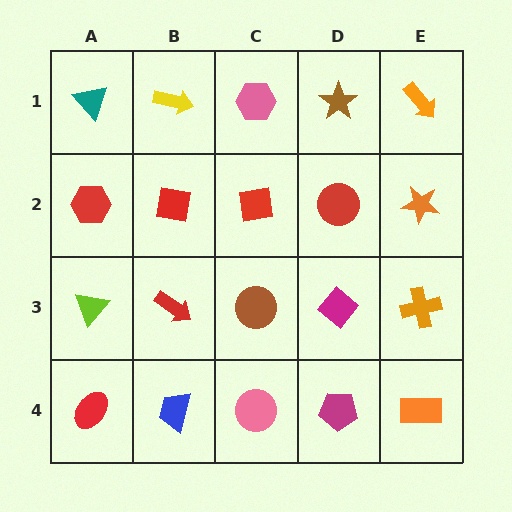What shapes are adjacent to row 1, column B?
A red square (row 2, column B), a teal triangle (row 1, column A), a pink hexagon (row 1, column C).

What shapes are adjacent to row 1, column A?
A red hexagon (row 2, column A), a yellow arrow (row 1, column B).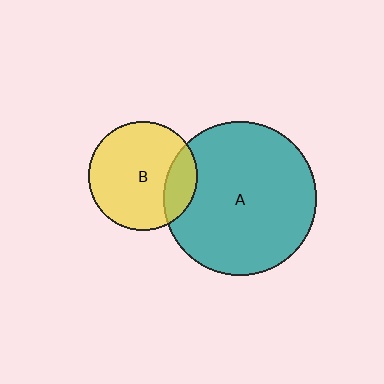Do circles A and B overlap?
Yes.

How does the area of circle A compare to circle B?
Approximately 2.0 times.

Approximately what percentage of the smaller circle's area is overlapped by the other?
Approximately 20%.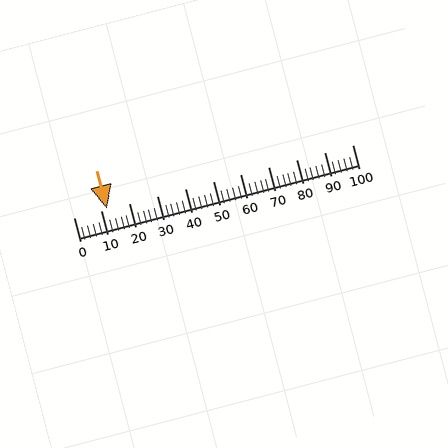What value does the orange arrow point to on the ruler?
The orange arrow points to approximately 12.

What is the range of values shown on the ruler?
The ruler shows values from 0 to 100.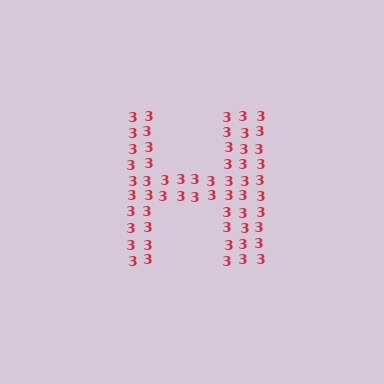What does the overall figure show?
The overall figure shows the letter H.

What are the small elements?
The small elements are digit 3's.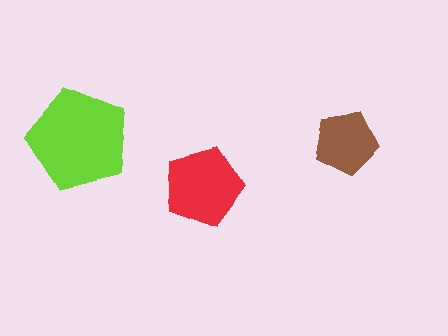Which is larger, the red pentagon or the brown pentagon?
The red one.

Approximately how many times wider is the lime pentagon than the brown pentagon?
About 1.5 times wider.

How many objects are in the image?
There are 3 objects in the image.